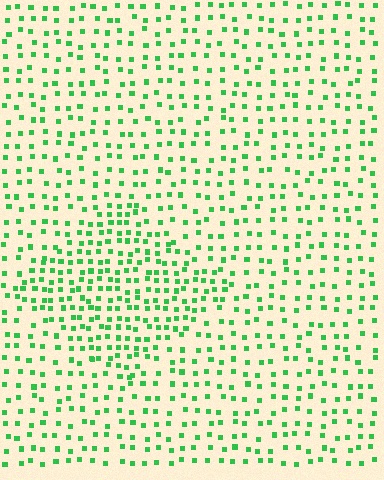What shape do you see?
I see a diamond.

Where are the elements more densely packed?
The elements are more densely packed inside the diamond boundary.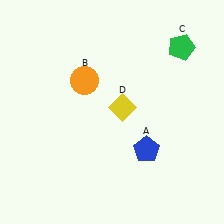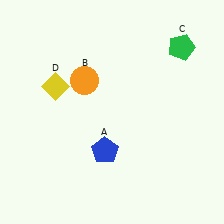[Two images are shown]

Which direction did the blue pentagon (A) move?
The blue pentagon (A) moved left.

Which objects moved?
The objects that moved are: the blue pentagon (A), the yellow diamond (D).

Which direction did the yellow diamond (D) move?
The yellow diamond (D) moved left.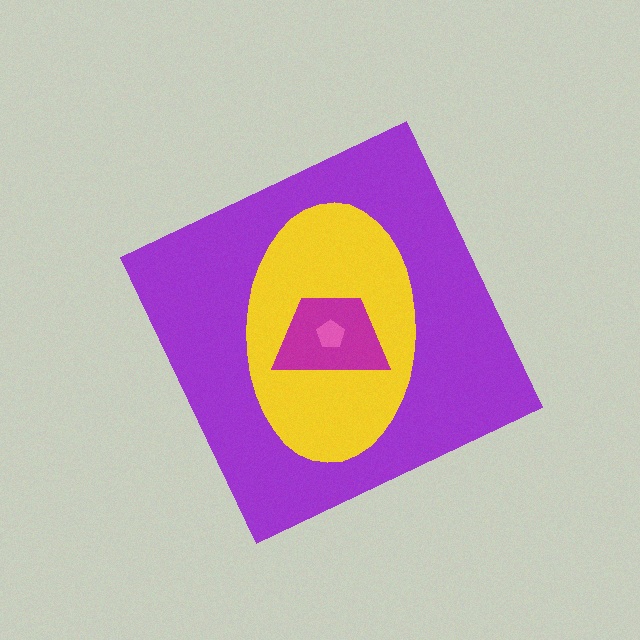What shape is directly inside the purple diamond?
The yellow ellipse.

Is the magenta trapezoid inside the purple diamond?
Yes.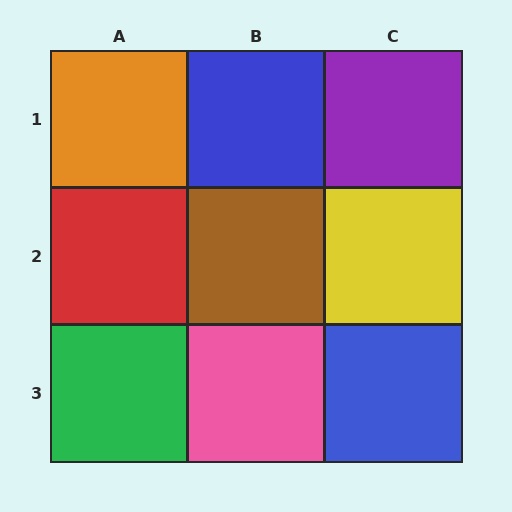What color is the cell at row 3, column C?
Blue.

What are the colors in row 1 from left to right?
Orange, blue, purple.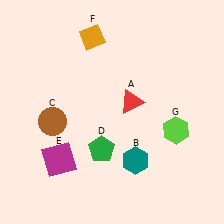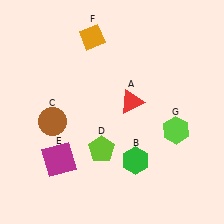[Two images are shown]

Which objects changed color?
B changed from teal to green. D changed from green to lime.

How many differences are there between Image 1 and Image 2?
There are 2 differences between the two images.